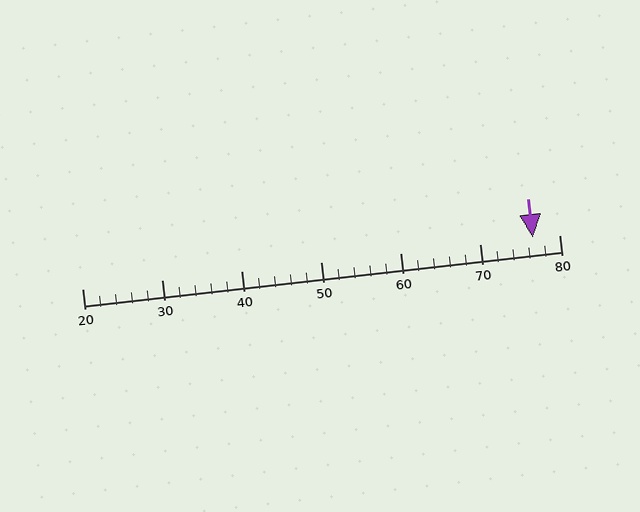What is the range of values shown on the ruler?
The ruler shows values from 20 to 80.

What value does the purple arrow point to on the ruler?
The purple arrow points to approximately 77.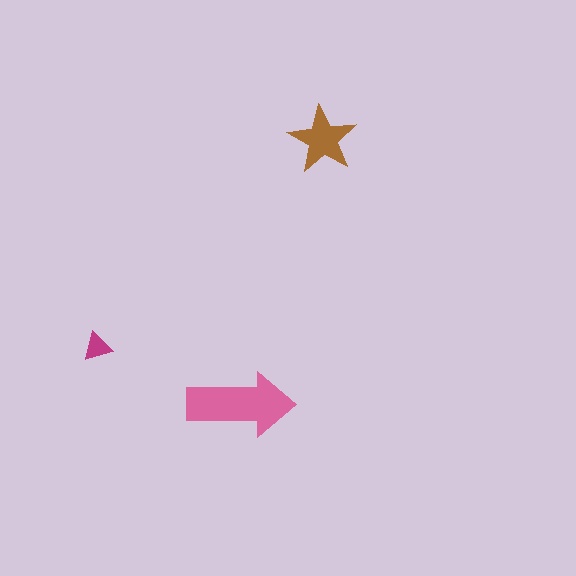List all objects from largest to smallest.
The pink arrow, the brown star, the magenta triangle.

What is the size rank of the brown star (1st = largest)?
2nd.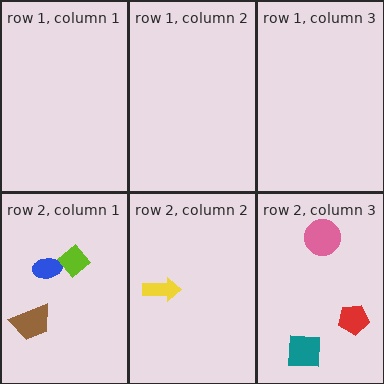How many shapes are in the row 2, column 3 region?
3.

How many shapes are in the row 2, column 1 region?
3.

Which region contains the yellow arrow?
The row 2, column 2 region.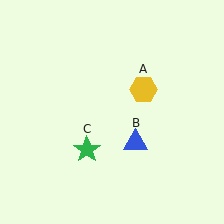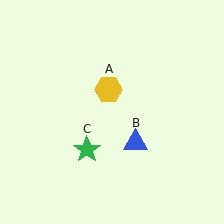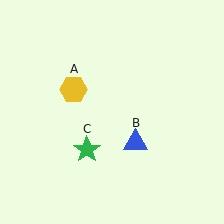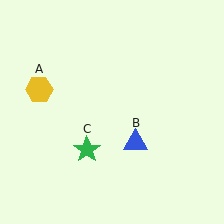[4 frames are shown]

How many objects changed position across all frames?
1 object changed position: yellow hexagon (object A).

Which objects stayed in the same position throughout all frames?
Blue triangle (object B) and green star (object C) remained stationary.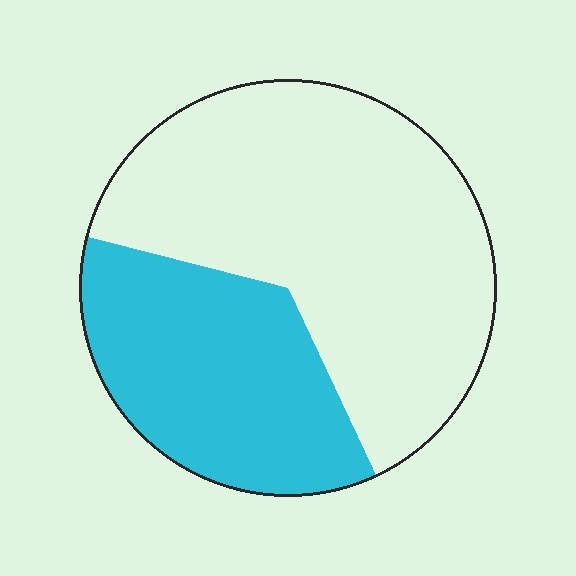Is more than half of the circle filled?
No.